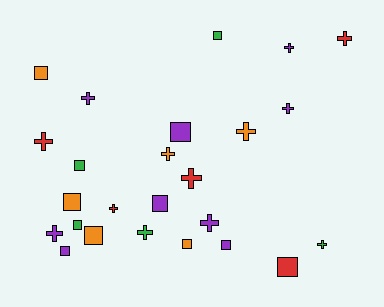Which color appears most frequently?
Purple, with 9 objects.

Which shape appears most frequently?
Cross, with 13 objects.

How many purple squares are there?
There are 4 purple squares.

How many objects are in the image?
There are 25 objects.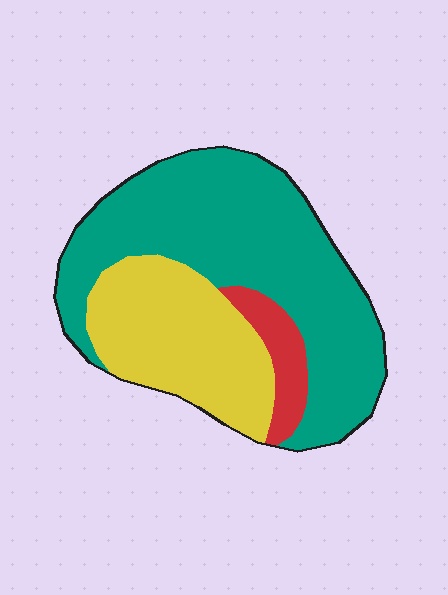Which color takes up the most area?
Teal, at roughly 60%.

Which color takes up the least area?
Red, at roughly 10%.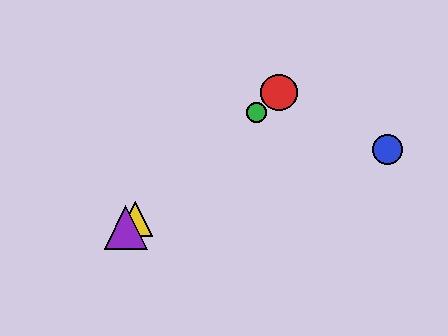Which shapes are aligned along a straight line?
The red circle, the green circle, the yellow triangle, the purple triangle are aligned along a straight line.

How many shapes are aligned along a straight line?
4 shapes (the red circle, the green circle, the yellow triangle, the purple triangle) are aligned along a straight line.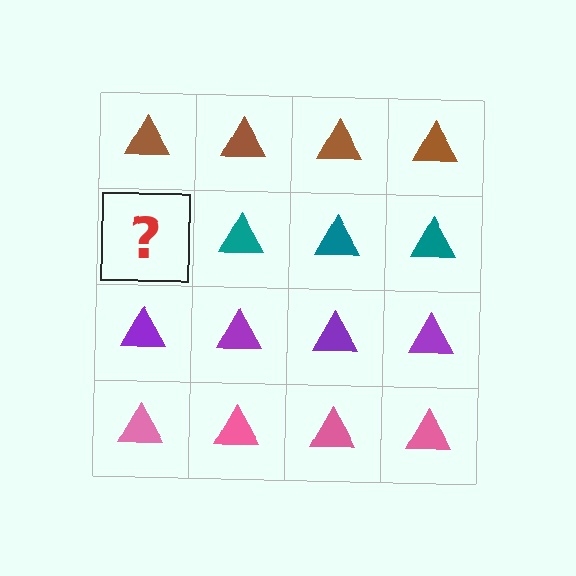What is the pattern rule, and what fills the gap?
The rule is that each row has a consistent color. The gap should be filled with a teal triangle.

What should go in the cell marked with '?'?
The missing cell should contain a teal triangle.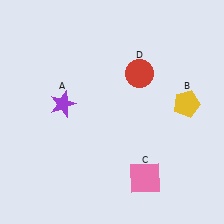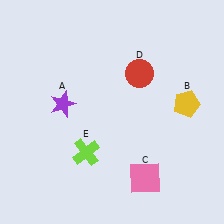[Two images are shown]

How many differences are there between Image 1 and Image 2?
There is 1 difference between the two images.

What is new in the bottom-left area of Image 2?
A lime cross (E) was added in the bottom-left area of Image 2.